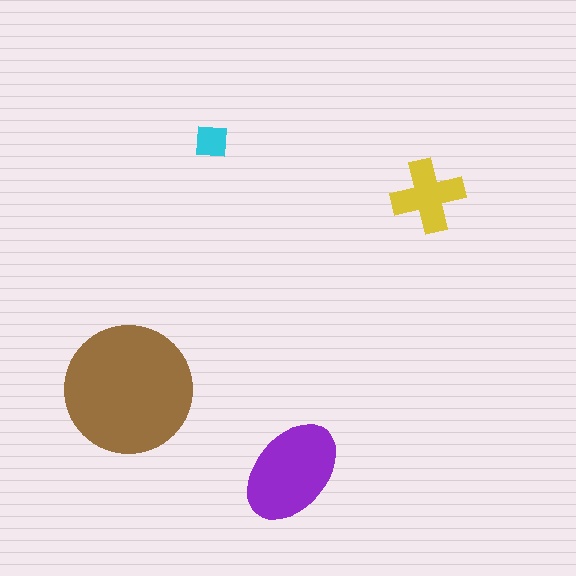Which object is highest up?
The cyan square is topmost.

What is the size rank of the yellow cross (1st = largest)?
3rd.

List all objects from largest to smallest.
The brown circle, the purple ellipse, the yellow cross, the cyan square.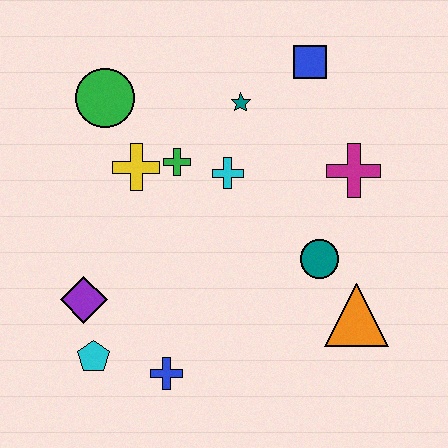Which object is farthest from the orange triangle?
The green circle is farthest from the orange triangle.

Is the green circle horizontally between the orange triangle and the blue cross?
No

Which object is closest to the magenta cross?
The teal circle is closest to the magenta cross.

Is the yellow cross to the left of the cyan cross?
Yes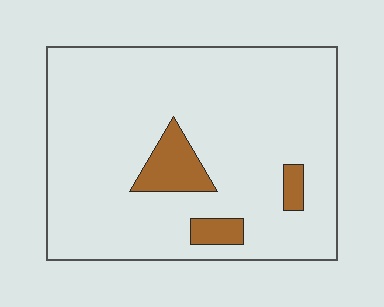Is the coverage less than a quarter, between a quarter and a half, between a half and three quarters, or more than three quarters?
Less than a quarter.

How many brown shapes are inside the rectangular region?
3.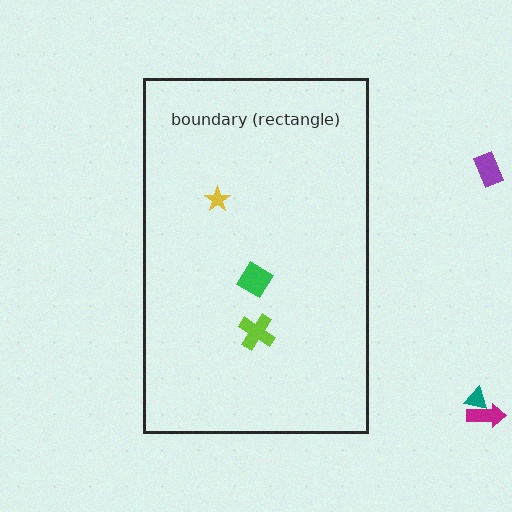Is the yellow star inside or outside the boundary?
Inside.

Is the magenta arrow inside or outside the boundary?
Outside.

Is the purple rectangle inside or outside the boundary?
Outside.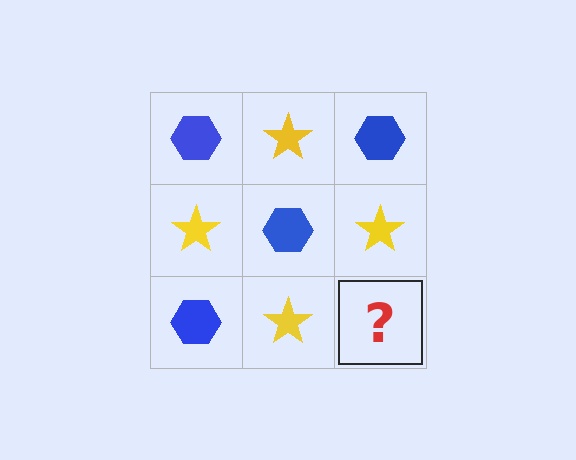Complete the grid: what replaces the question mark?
The question mark should be replaced with a blue hexagon.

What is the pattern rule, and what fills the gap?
The rule is that it alternates blue hexagon and yellow star in a checkerboard pattern. The gap should be filled with a blue hexagon.